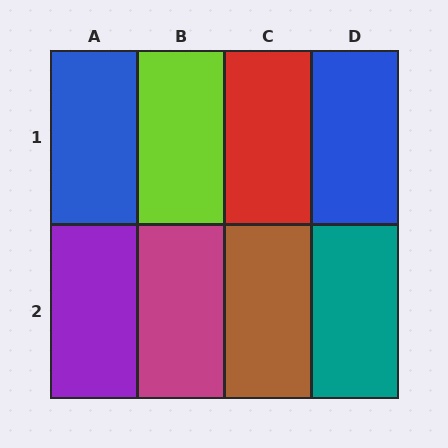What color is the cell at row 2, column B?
Magenta.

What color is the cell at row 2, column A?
Purple.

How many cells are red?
1 cell is red.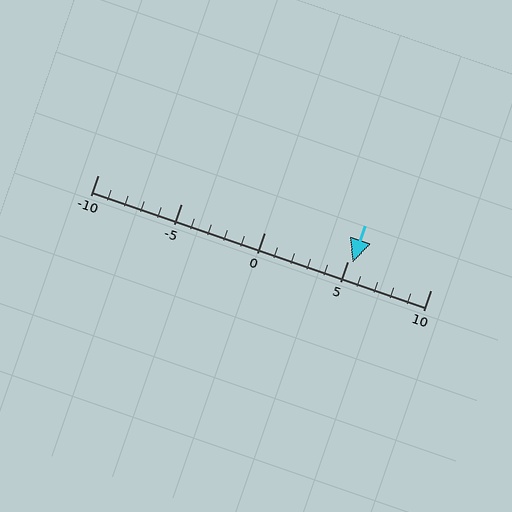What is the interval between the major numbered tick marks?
The major tick marks are spaced 5 units apart.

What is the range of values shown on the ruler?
The ruler shows values from -10 to 10.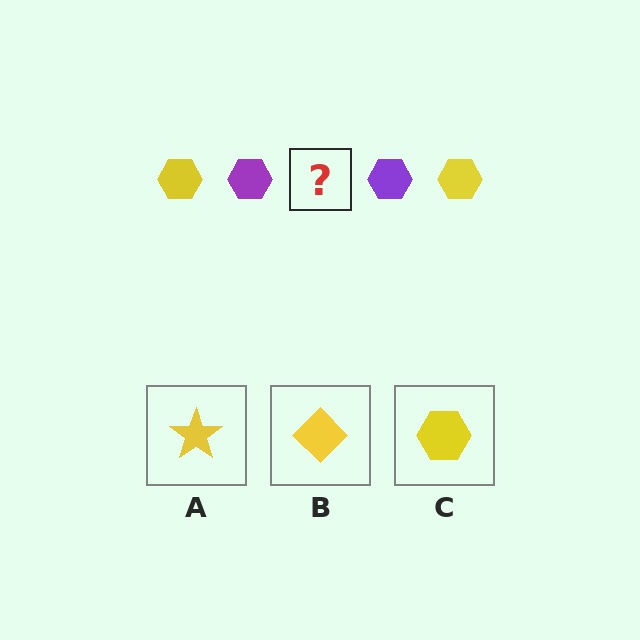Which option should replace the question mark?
Option C.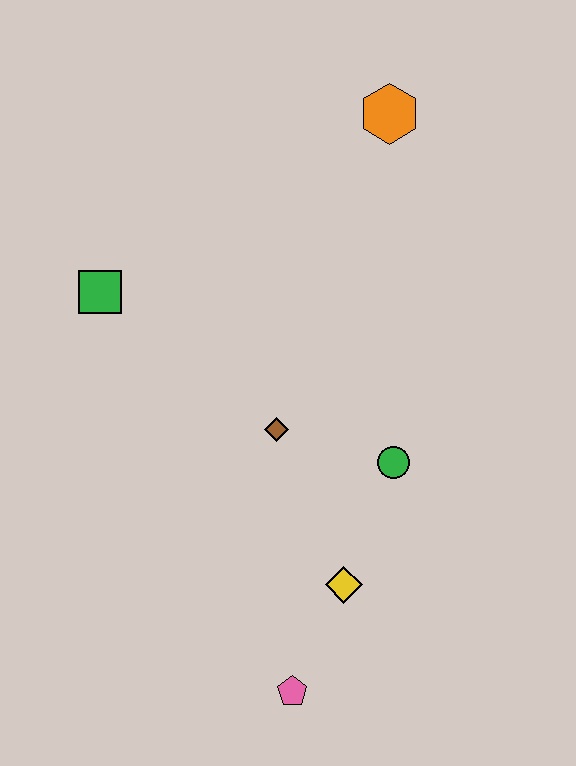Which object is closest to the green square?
The brown diamond is closest to the green square.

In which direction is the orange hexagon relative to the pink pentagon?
The orange hexagon is above the pink pentagon.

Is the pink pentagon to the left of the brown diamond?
No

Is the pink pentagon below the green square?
Yes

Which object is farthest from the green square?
The pink pentagon is farthest from the green square.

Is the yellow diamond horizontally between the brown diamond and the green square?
No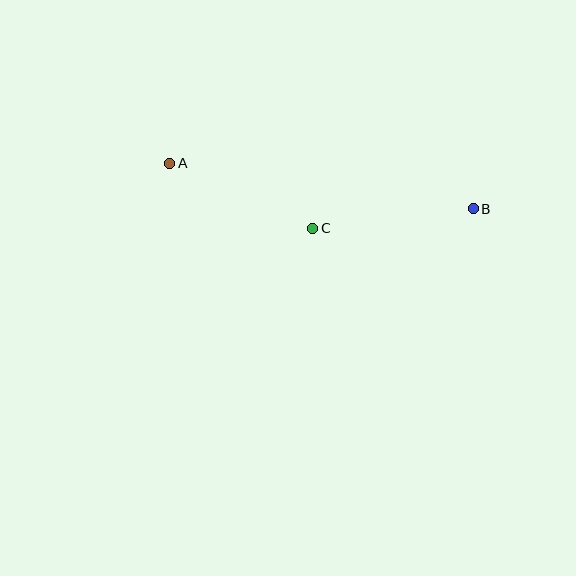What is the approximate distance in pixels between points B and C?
The distance between B and C is approximately 161 pixels.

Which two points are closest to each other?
Points A and C are closest to each other.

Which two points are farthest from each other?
Points A and B are farthest from each other.